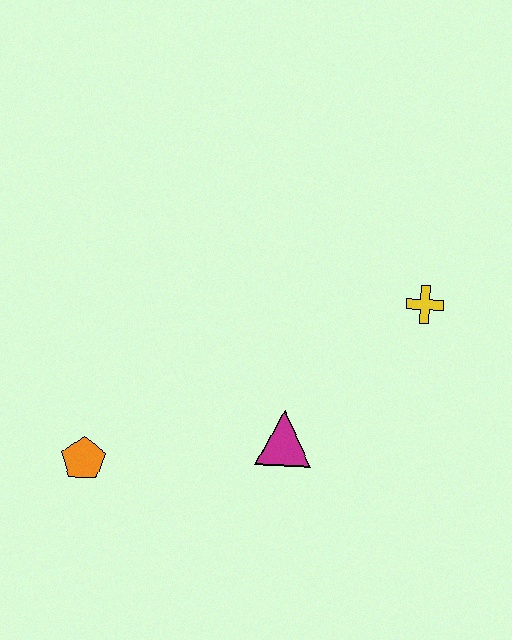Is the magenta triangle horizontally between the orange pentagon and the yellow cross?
Yes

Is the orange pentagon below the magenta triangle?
Yes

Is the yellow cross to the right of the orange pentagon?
Yes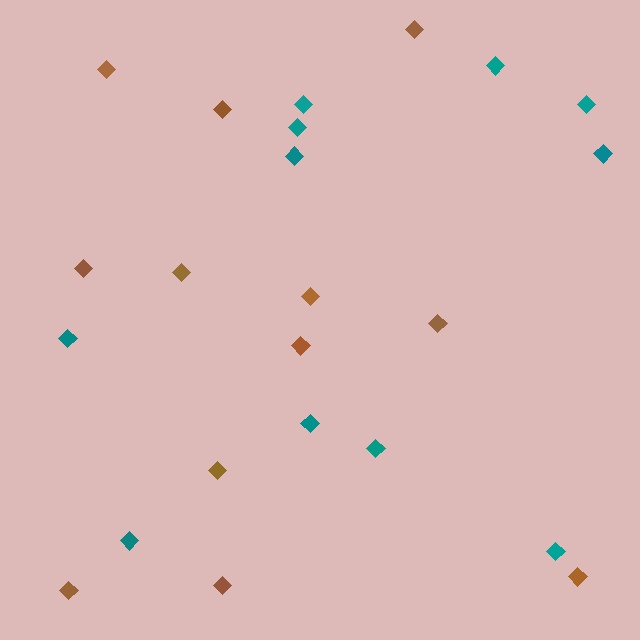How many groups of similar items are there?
There are 2 groups: one group of brown diamonds (12) and one group of teal diamonds (11).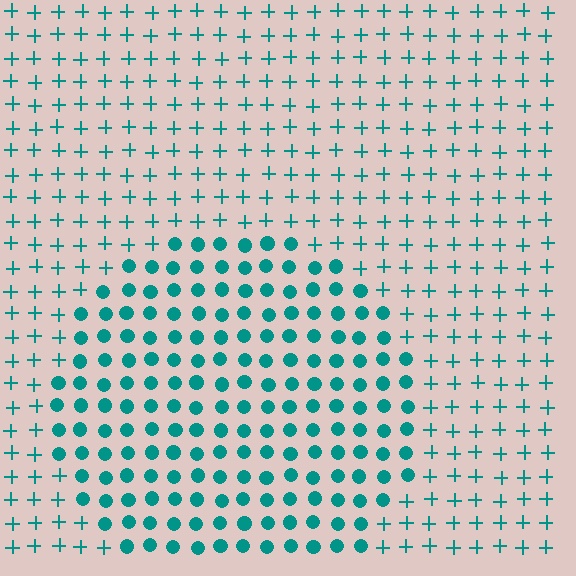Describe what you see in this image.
The image is filled with small teal elements arranged in a uniform grid. A circle-shaped region contains circles, while the surrounding area contains plus signs. The boundary is defined purely by the change in element shape.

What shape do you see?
I see a circle.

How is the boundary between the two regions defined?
The boundary is defined by a change in element shape: circles inside vs. plus signs outside. All elements share the same color and spacing.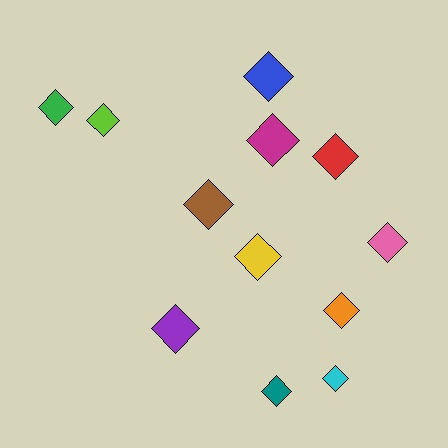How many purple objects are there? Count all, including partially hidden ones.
There is 1 purple object.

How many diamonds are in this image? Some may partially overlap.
There are 12 diamonds.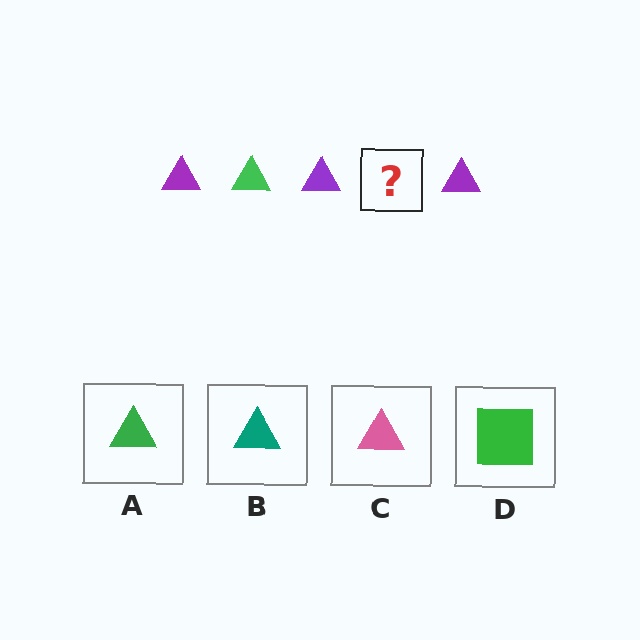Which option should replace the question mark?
Option A.